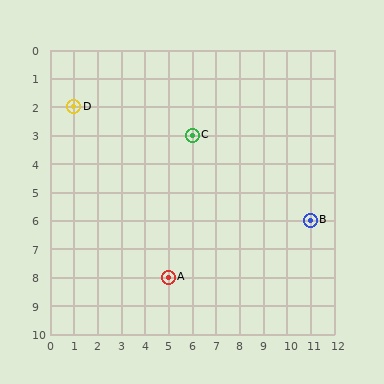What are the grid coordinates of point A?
Point A is at grid coordinates (5, 8).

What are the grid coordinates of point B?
Point B is at grid coordinates (11, 6).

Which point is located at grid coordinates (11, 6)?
Point B is at (11, 6).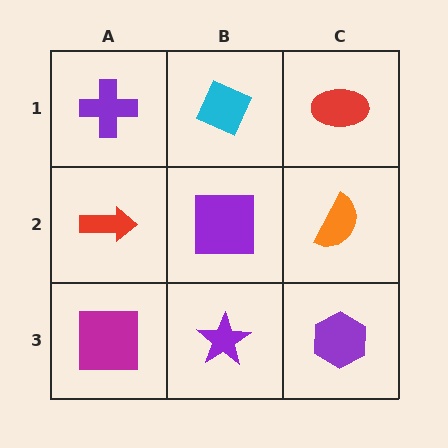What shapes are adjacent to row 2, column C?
A red ellipse (row 1, column C), a purple hexagon (row 3, column C), a purple square (row 2, column B).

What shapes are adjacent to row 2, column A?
A purple cross (row 1, column A), a magenta square (row 3, column A), a purple square (row 2, column B).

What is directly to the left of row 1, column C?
A cyan diamond.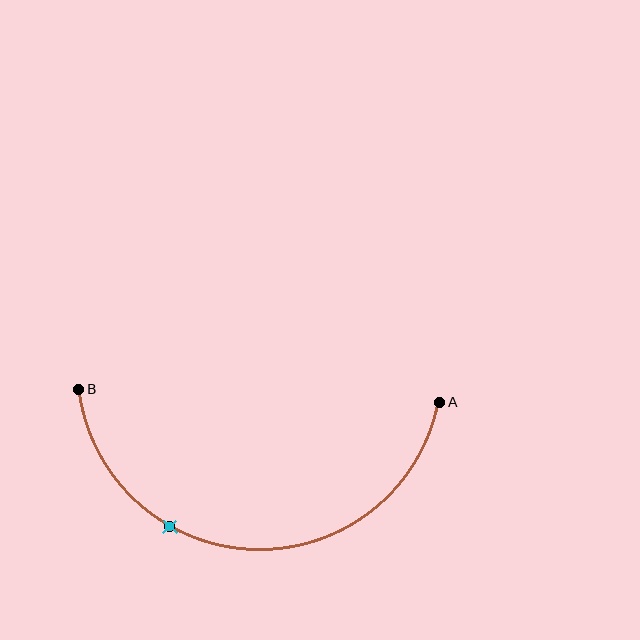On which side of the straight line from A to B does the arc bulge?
The arc bulges below the straight line connecting A and B.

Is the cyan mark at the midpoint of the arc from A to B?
No. The cyan mark lies on the arc but is closer to endpoint B. The arc midpoint would be at the point on the curve equidistant along the arc from both A and B.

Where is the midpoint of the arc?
The arc midpoint is the point on the curve farthest from the straight line joining A and B. It sits below that line.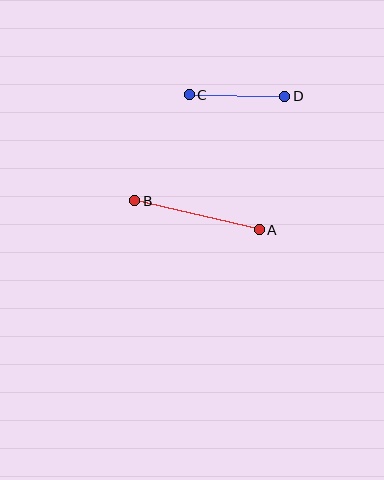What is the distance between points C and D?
The distance is approximately 95 pixels.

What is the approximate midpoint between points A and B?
The midpoint is at approximately (197, 215) pixels.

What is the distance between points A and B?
The distance is approximately 128 pixels.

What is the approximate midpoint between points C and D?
The midpoint is at approximately (237, 95) pixels.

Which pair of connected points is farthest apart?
Points A and B are farthest apart.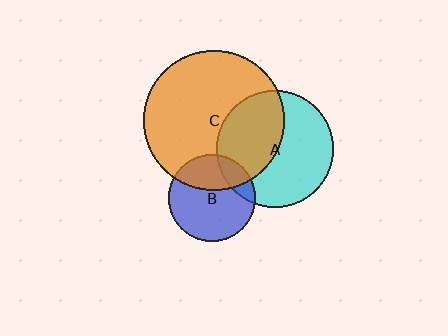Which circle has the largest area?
Circle C (orange).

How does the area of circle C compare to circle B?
Approximately 2.6 times.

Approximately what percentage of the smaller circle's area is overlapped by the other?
Approximately 35%.